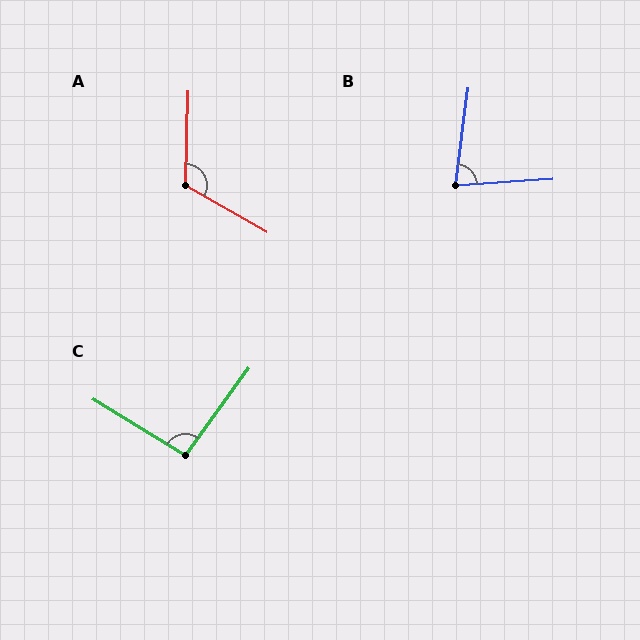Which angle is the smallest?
B, at approximately 79 degrees.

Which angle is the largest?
A, at approximately 118 degrees.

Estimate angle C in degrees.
Approximately 95 degrees.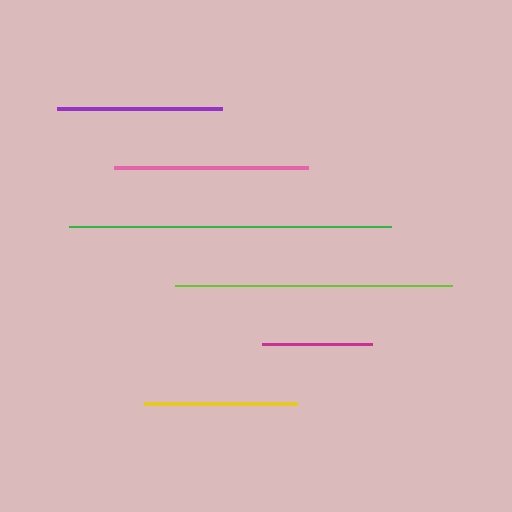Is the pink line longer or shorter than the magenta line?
The pink line is longer than the magenta line.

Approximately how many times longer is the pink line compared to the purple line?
The pink line is approximately 1.2 times the length of the purple line.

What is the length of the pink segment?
The pink segment is approximately 193 pixels long.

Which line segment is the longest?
The green line is the longest at approximately 322 pixels.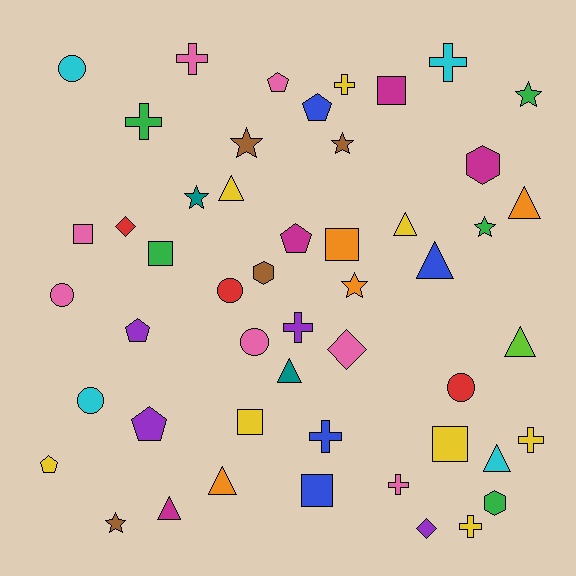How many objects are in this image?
There are 50 objects.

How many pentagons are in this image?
There are 6 pentagons.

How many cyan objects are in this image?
There are 4 cyan objects.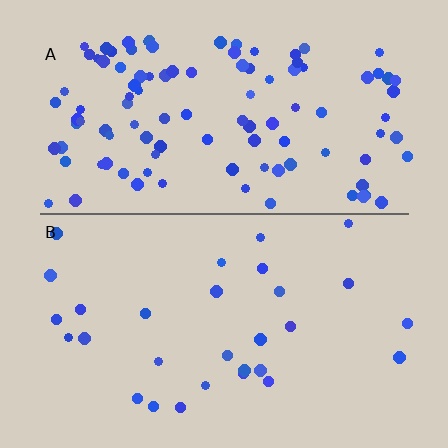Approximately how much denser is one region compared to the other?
Approximately 3.6× — region A over region B.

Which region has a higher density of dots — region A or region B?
A (the top).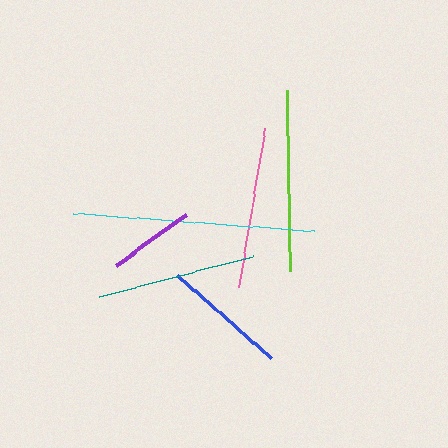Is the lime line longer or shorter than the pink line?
The lime line is longer than the pink line.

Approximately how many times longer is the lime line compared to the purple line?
The lime line is approximately 2.1 times the length of the purple line.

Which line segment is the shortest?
The purple line is the shortest at approximately 87 pixels.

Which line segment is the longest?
The cyan line is the longest at approximately 242 pixels.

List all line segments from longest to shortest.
From longest to shortest: cyan, lime, pink, teal, blue, purple.